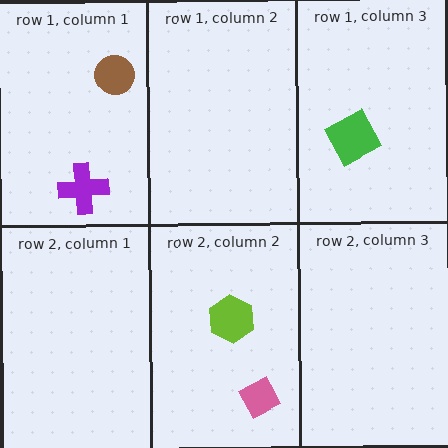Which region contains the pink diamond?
The row 2, column 2 region.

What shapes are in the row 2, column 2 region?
The pink diamond, the lime hexagon.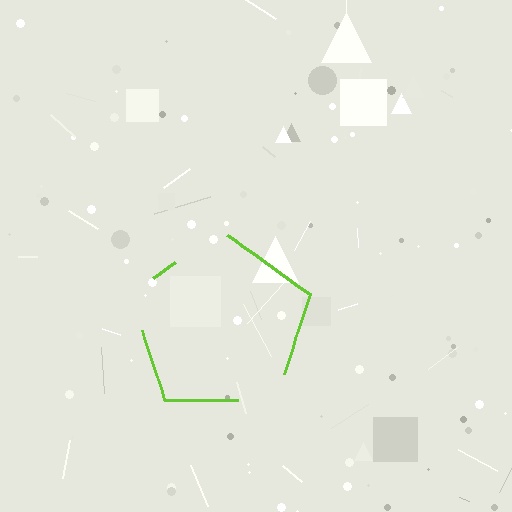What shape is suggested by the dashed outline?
The dashed outline suggests a pentagon.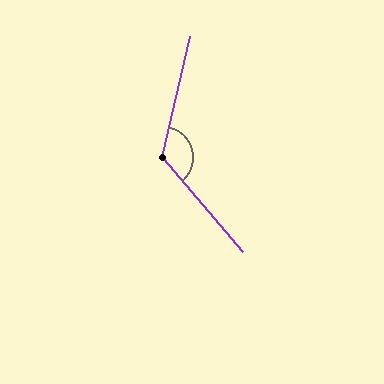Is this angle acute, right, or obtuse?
It is obtuse.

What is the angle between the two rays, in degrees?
Approximately 127 degrees.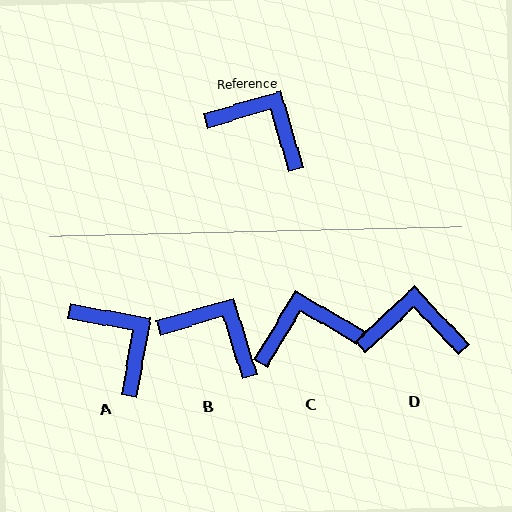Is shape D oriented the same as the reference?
No, it is off by about 27 degrees.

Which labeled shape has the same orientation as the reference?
B.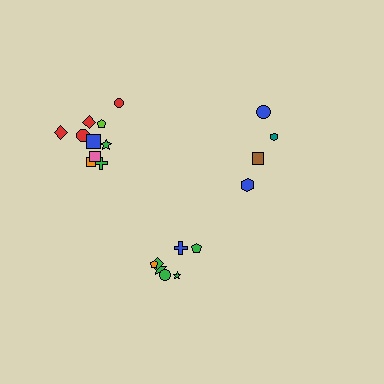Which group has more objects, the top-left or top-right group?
The top-left group.